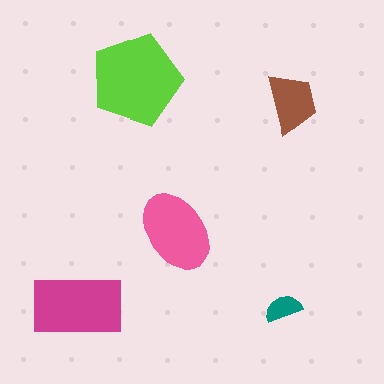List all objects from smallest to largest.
The teal semicircle, the brown trapezoid, the pink ellipse, the magenta rectangle, the lime pentagon.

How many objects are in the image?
There are 5 objects in the image.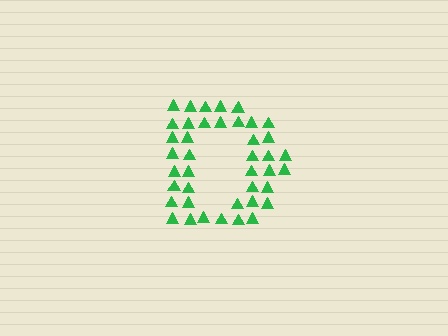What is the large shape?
The large shape is the letter D.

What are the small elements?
The small elements are triangles.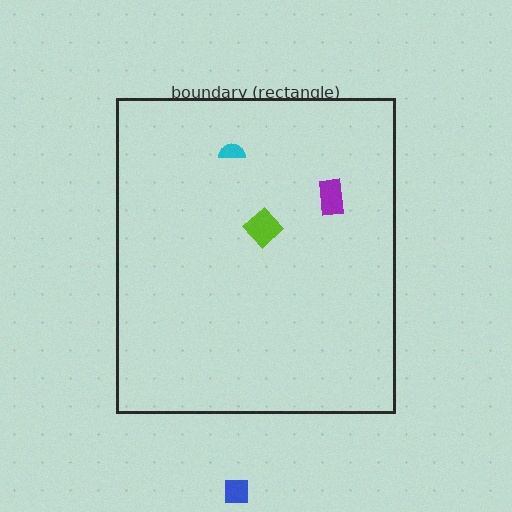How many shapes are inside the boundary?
3 inside, 1 outside.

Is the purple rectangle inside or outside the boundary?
Inside.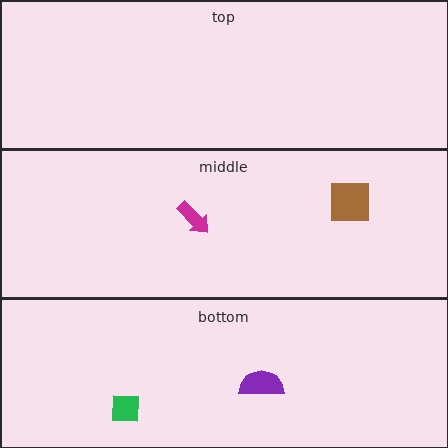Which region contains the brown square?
The middle region.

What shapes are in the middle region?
The magenta arrow, the brown square.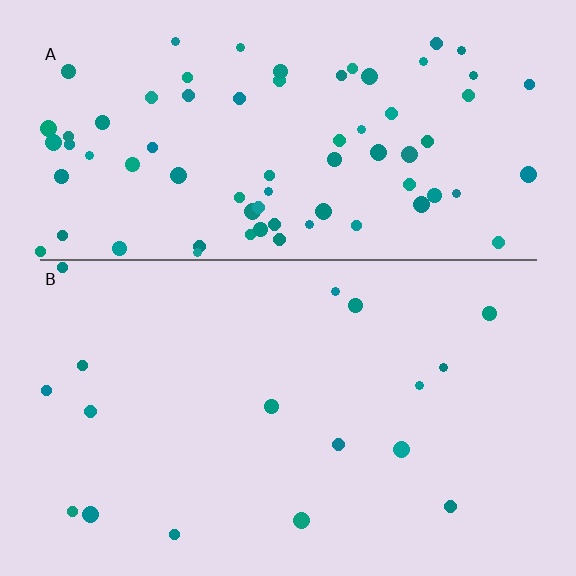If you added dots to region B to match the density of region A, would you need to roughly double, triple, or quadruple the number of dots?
Approximately quadruple.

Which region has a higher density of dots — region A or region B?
A (the top).